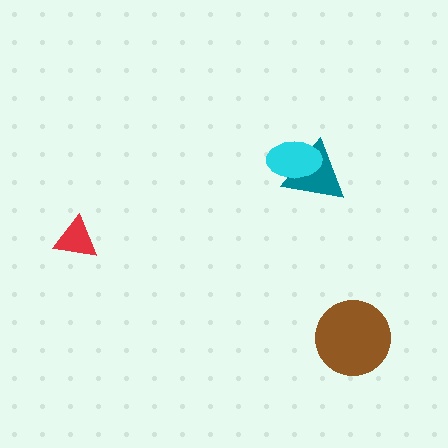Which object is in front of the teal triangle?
The cyan ellipse is in front of the teal triangle.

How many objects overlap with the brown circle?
0 objects overlap with the brown circle.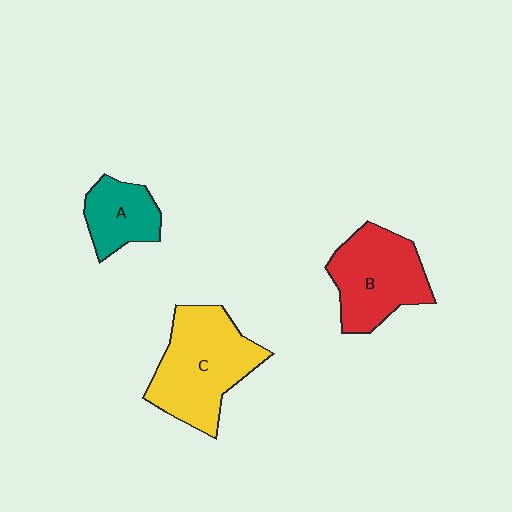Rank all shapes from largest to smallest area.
From largest to smallest: C (yellow), B (red), A (teal).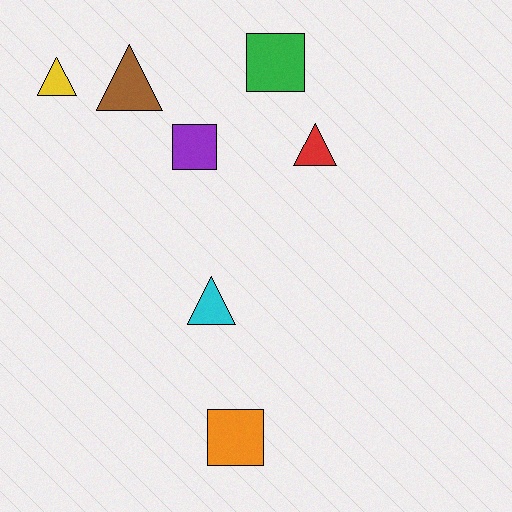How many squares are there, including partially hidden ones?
There are 3 squares.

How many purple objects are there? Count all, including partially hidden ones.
There is 1 purple object.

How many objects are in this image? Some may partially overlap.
There are 7 objects.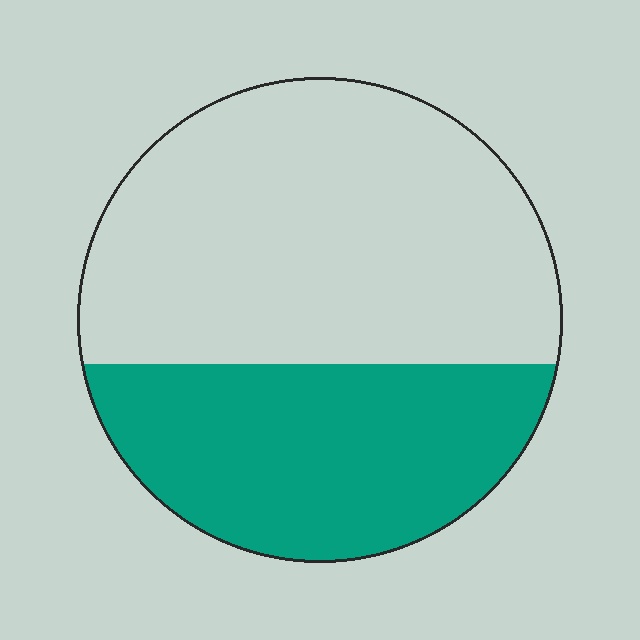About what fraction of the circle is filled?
About three eighths (3/8).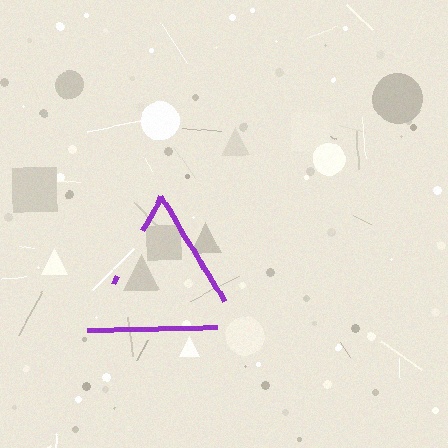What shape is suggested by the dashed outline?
The dashed outline suggests a triangle.